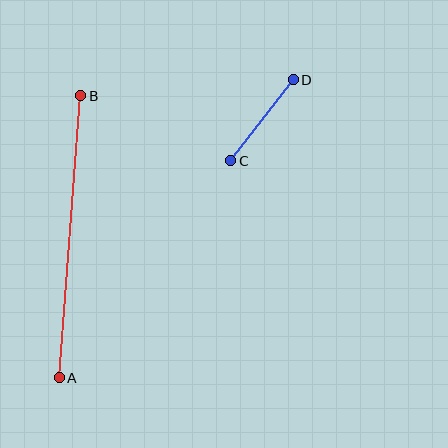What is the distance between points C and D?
The distance is approximately 102 pixels.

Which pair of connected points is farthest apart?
Points A and B are farthest apart.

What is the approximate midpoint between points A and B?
The midpoint is at approximately (70, 237) pixels.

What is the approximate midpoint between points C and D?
The midpoint is at approximately (262, 120) pixels.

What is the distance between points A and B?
The distance is approximately 283 pixels.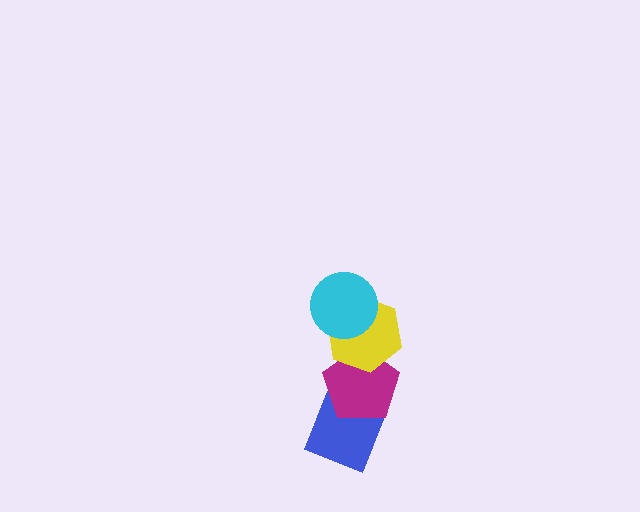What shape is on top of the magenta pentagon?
The yellow hexagon is on top of the magenta pentagon.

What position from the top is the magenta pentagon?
The magenta pentagon is 3rd from the top.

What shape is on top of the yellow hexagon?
The cyan circle is on top of the yellow hexagon.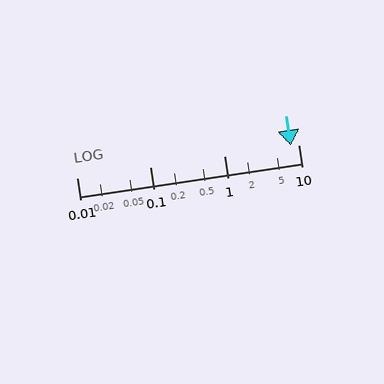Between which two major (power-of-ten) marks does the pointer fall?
The pointer is between 1 and 10.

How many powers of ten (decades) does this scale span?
The scale spans 3 decades, from 0.01 to 10.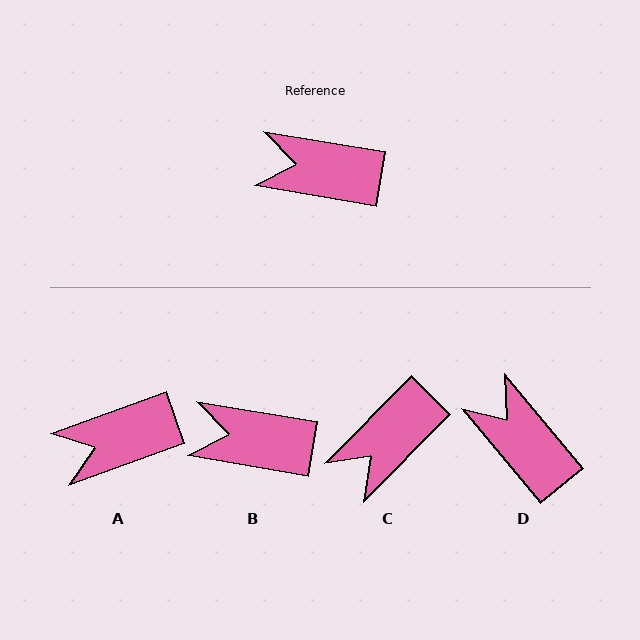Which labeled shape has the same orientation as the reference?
B.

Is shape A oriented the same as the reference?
No, it is off by about 30 degrees.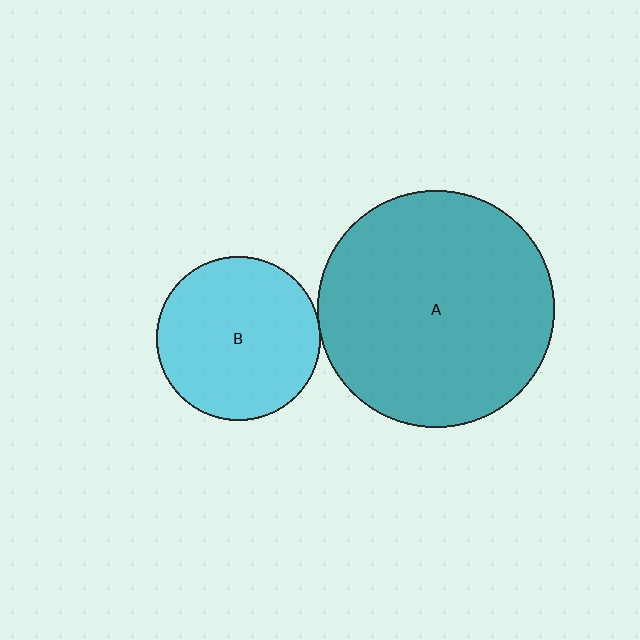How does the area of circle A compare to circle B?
Approximately 2.1 times.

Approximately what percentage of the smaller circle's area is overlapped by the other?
Approximately 5%.